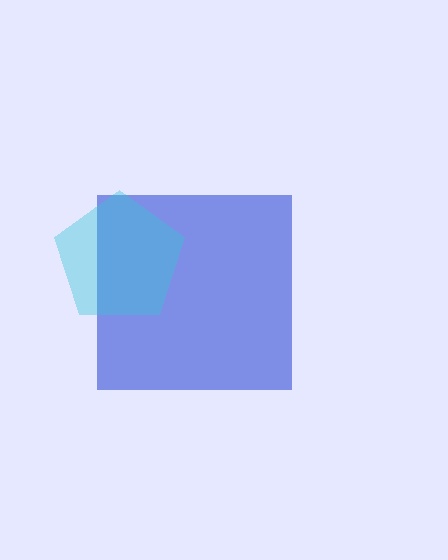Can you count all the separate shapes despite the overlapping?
Yes, there are 2 separate shapes.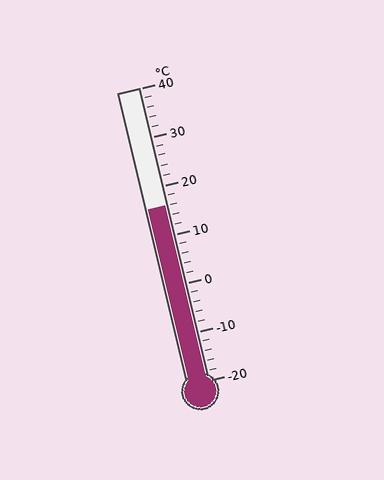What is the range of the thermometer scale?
The thermometer scale ranges from -20°C to 40°C.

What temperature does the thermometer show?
The thermometer shows approximately 16°C.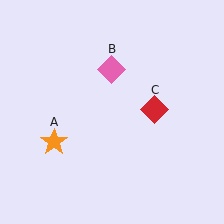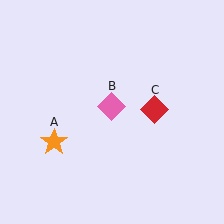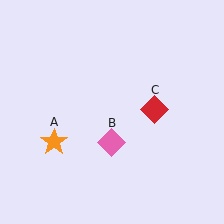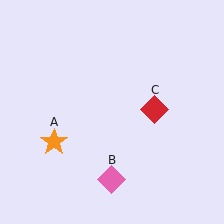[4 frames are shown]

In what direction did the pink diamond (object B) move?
The pink diamond (object B) moved down.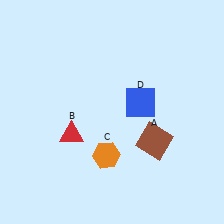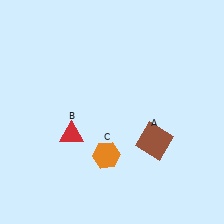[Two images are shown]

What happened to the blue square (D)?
The blue square (D) was removed in Image 2. It was in the top-right area of Image 1.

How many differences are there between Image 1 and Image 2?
There is 1 difference between the two images.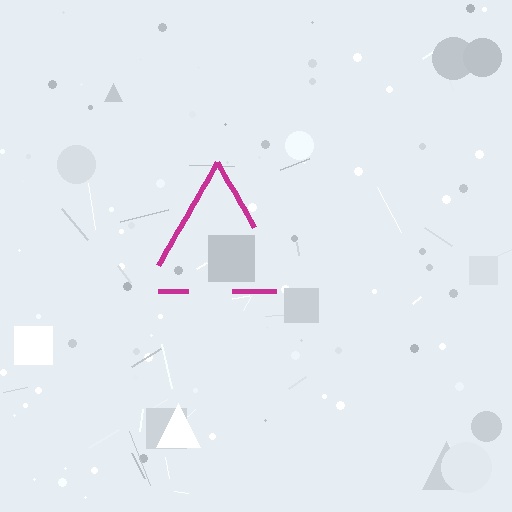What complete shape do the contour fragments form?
The contour fragments form a triangle.